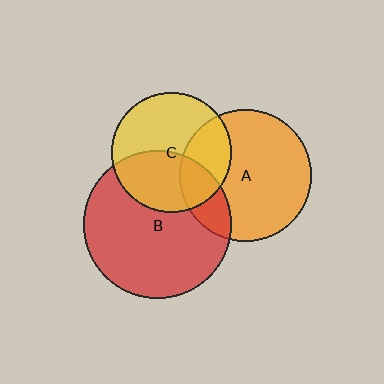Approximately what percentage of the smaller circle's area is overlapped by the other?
Approximately 30%.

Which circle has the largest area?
Circle B (red).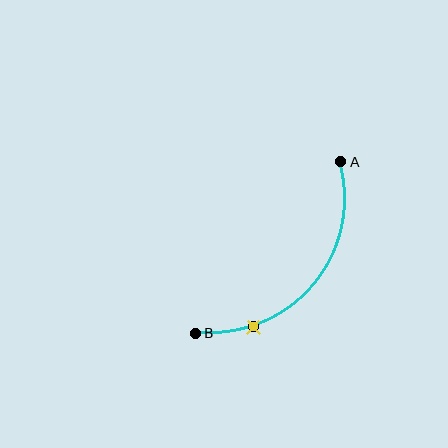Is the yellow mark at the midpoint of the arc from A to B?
No. The yellow mark lies on the arc but is closer to endpoint B. The arc midpoint would be at the point on the curve equidistant along the arc from both A and B.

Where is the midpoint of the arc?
The arc midpoint is the point on the curve farthest from the straight line joining A and B. It sits below and to the right of that line.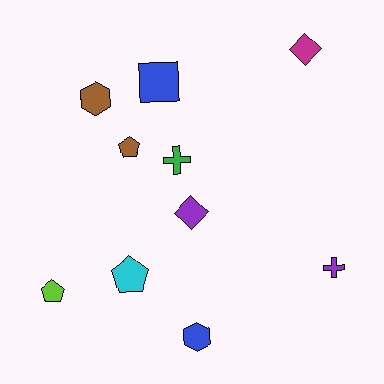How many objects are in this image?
There are 10 objects.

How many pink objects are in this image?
There are no pink objects.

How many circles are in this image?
There are no circles.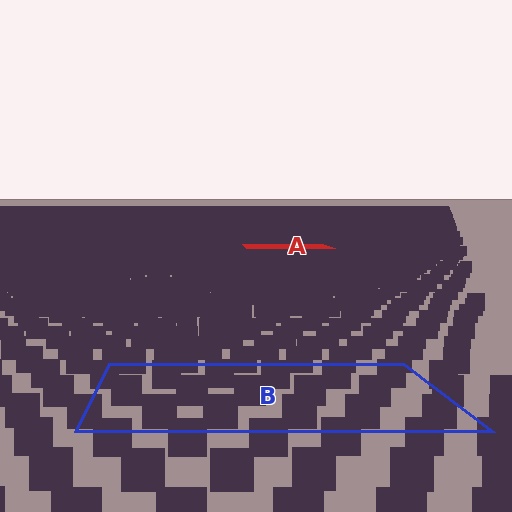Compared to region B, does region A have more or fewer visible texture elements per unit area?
Region A has more texture elements per unit area — they are packed more densely because it is farther away.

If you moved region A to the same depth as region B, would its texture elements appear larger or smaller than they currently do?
They would appear larger. At a closer depth, the same texture elements are projected at a bigger on-screen size.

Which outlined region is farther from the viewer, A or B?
Region A is farther from the viewer — the texture elements inside it appear smaller and more densely packed.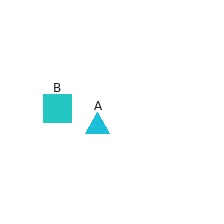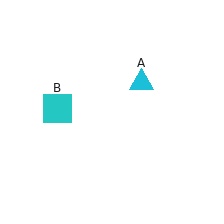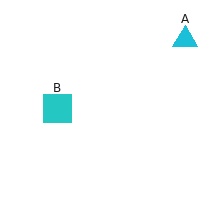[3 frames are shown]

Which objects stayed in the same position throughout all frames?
Cyan square (object B) remained stationary.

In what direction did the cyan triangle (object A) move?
The cyan triangle (object A) moved up and to the right.